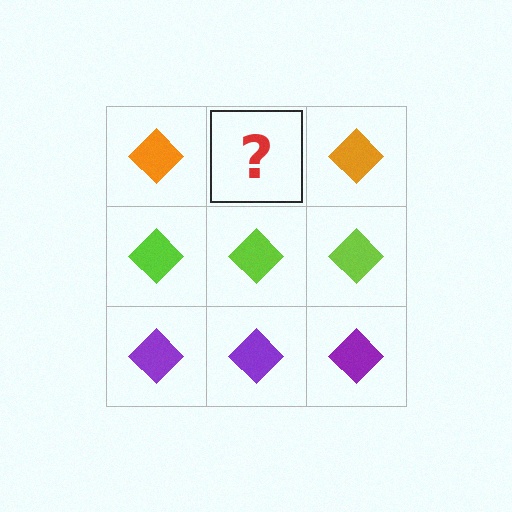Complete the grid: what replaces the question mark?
The question mark should be replaced with an orange diamond.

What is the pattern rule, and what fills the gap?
The rule is that each row has a consistent color. The gap should be filled with an orange diamond.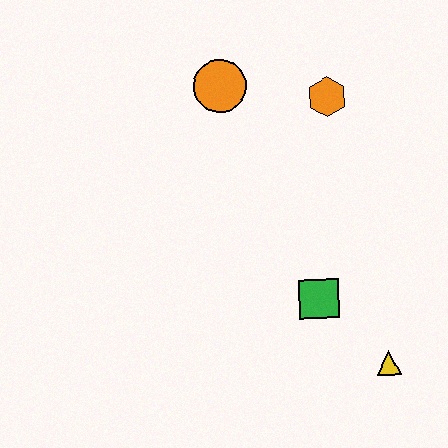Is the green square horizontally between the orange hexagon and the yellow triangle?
No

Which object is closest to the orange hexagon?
The orange circle is closest to the orange hexagon.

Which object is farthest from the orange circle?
The yellow triangle is farthest from the orange circle.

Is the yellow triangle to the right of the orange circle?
Yes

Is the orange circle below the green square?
No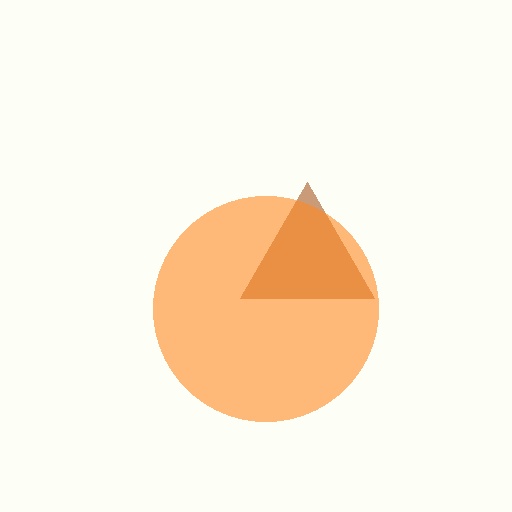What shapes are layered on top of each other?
The layered shapes are: a brown triangle, an orange circle.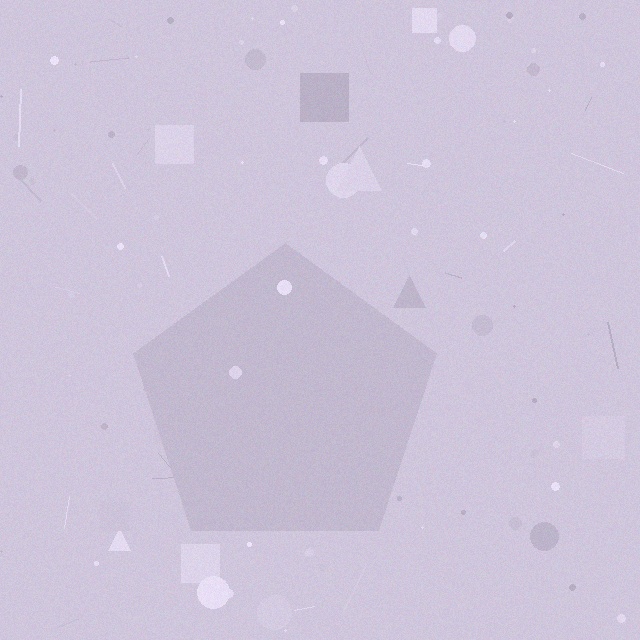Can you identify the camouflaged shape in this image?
The camouflaged shape is a pentagon.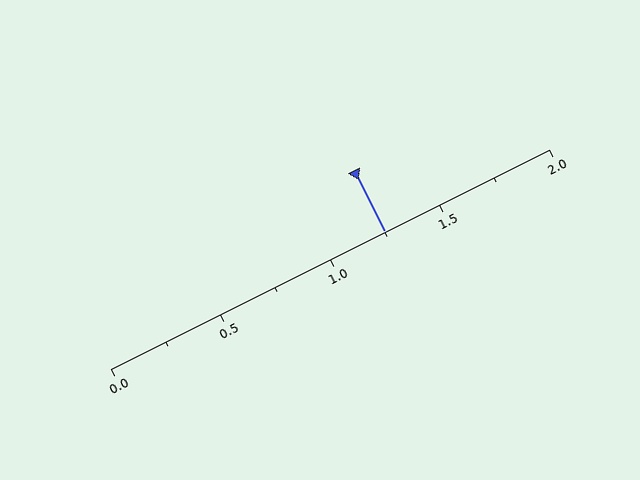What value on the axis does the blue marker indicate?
The marker indicates approximately 1.25.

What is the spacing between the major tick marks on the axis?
The major ticks are spaced 0.5 apart.